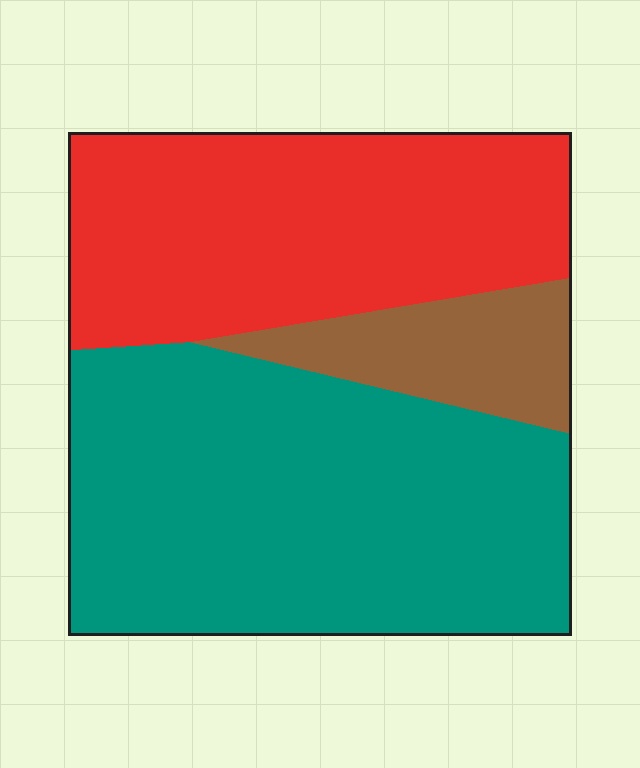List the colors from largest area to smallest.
From largest to smallest: teal, red, brown.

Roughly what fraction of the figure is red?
Red covers about 35% of the figure.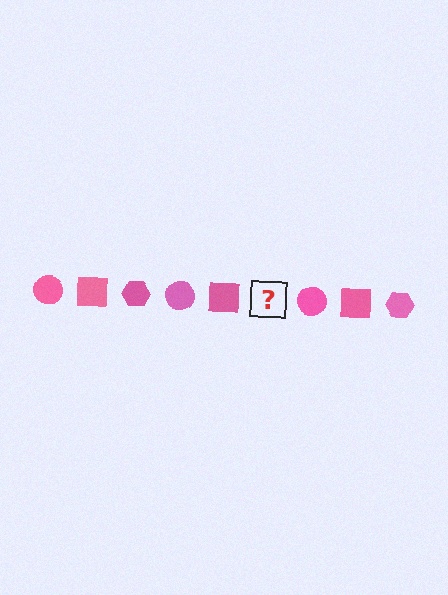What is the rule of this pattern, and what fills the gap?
The rule is that the pattern cycles through circle, square, hexagon shapes in pink. The gap should be filled with a pink hexagon.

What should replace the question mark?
The question mark should be replaced with a pink hexagon.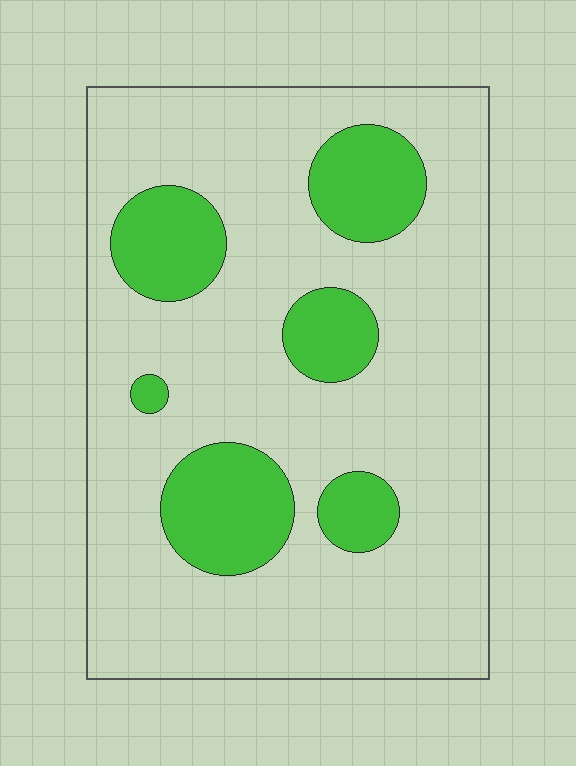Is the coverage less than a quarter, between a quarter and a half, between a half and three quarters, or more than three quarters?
Less than a quarter.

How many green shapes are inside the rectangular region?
6.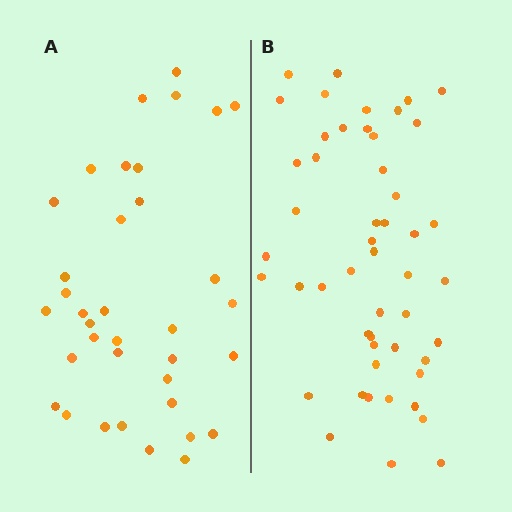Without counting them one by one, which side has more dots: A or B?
Region B (the right region) has more dots.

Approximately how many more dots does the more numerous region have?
Region B has approximately 15 more dots than region A.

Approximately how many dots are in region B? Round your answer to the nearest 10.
About 50 dots.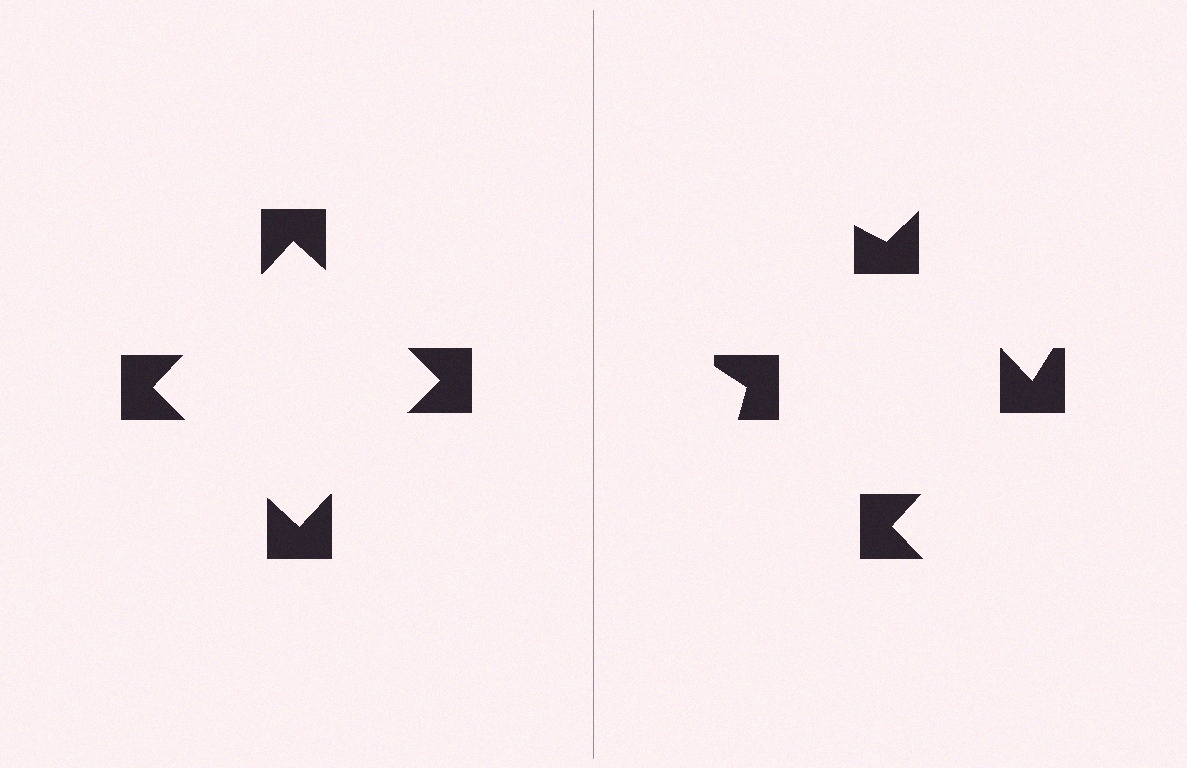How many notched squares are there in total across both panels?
8 — 4 on each side.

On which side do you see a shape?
An illusory square appears on the left side. On the right side the wedge cuts are rotated, so no coherent shape forms.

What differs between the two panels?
The notched squares are positioned identically on both sides; only the wedge orientations differ. On the left they align to a square; on the right they are misaligned.